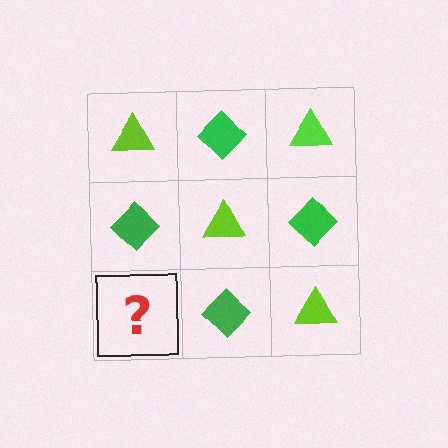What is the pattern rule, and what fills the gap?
The rule is that it alternates lime triangle and green diamond in a checkerboard pattern. The gap should be filled with a lime triangle.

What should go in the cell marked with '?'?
The missing cell should contain a lime triangle.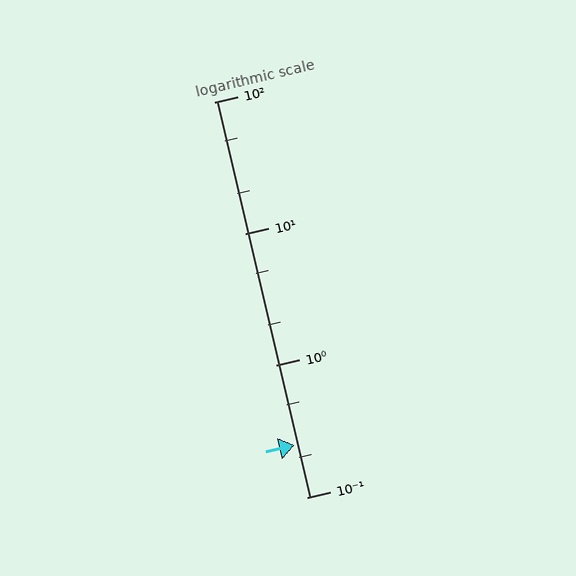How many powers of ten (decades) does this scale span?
The scale spans 3 decades, from 0.1 to 100.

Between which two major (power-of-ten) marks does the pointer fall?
The pointer is between 0.1 and 1.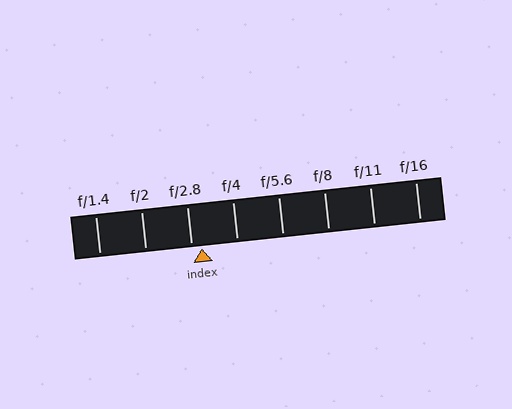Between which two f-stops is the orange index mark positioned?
The index mark is between f/2.8 and f/4.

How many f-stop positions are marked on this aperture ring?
There are 8 f-stop positions marked.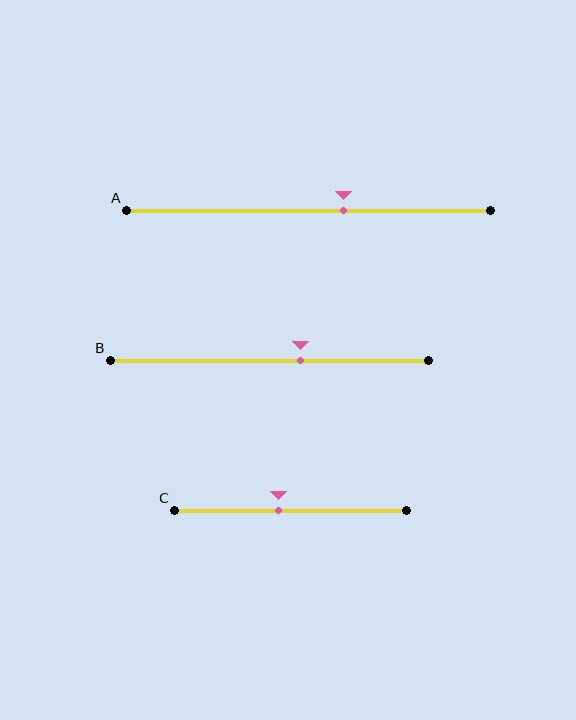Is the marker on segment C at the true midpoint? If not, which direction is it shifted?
No, the marker on segment C is shifted to the left by about 5% of the segment length.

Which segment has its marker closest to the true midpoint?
Segment C has its marker closest to the true midpoint.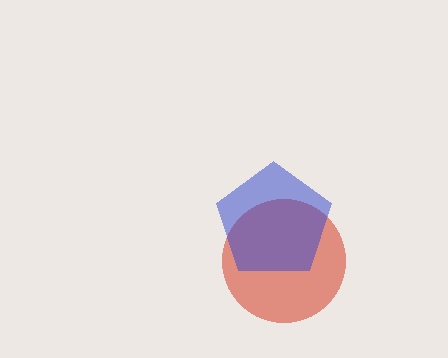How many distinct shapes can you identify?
There are 2 distinct shapes: a red circle, a blue pentagon.